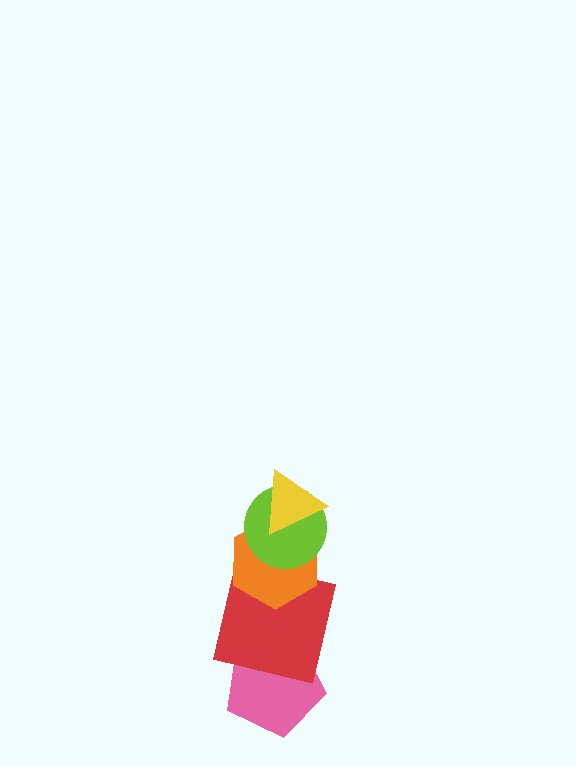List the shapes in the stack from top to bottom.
From top to bottom: the yellow triangle, the lime circle, the orange hexagon, the red square, the pink pentagon.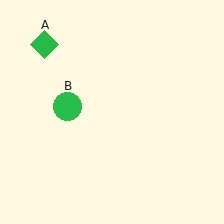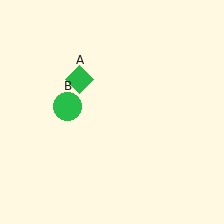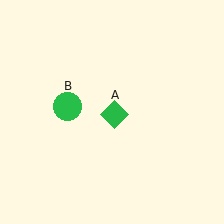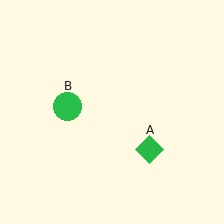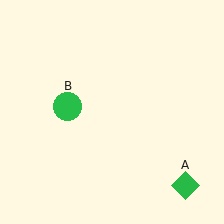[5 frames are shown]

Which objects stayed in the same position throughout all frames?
Green circle (object B) remained stationary.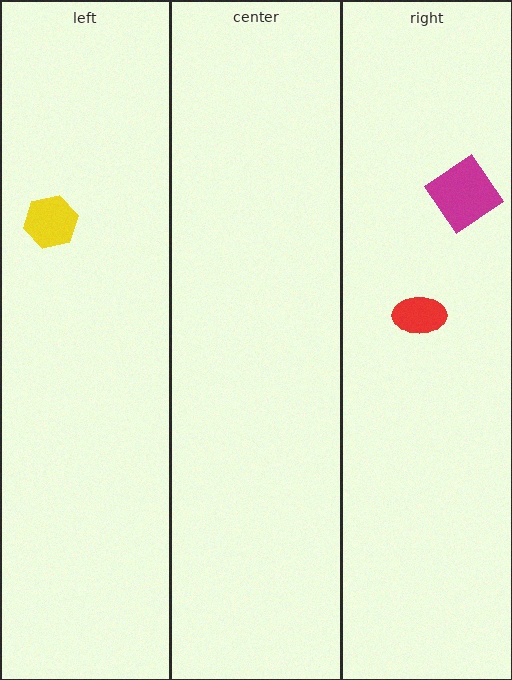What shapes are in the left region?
The yellow hexagon.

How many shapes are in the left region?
1.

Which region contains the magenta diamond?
The right region.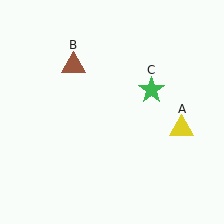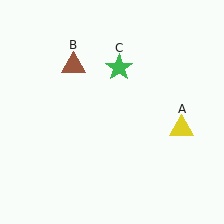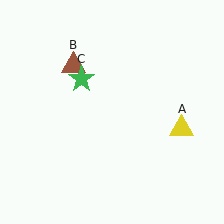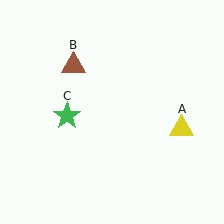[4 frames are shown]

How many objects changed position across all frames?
1 object changed position: green star (object C).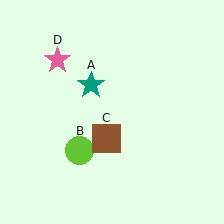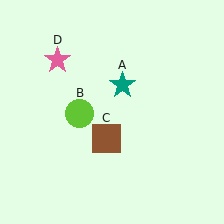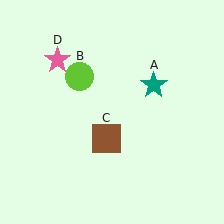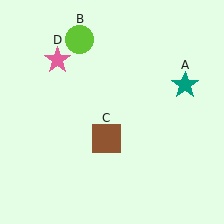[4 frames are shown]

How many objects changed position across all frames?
2 objects changed position: teal star (object A), lime circle (object B).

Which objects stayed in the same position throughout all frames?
Brown square (object C) and pink star (object D) remained stationary.